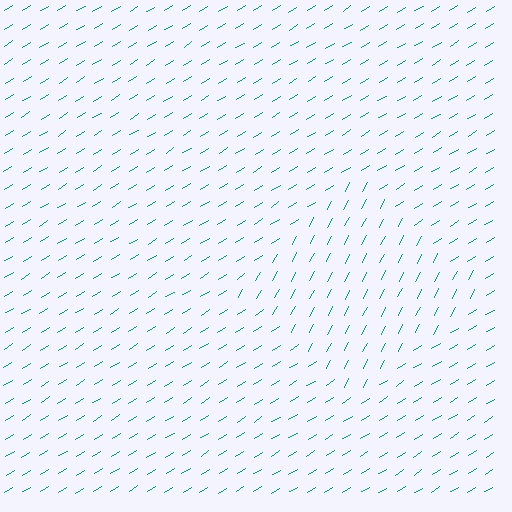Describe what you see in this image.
The image is filled with small teal line segments. A diamond region in the image has lines oriented differently from the surrounding lines, creating a visible texture boundary.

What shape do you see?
I see a diamond.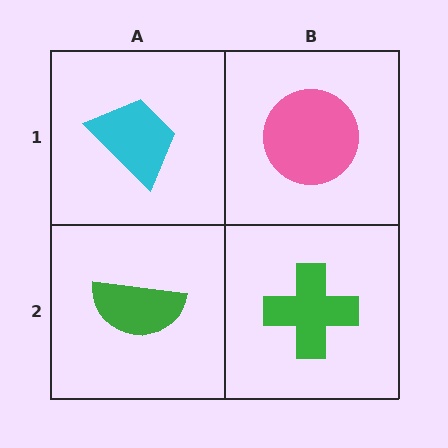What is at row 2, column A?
A green semicircle.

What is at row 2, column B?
A green cross.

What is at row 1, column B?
A pink circle.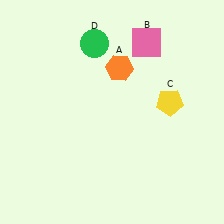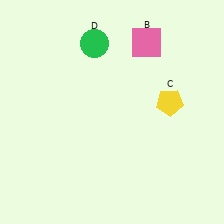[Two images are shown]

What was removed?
The orange hexagon (A) was removed in Image 2.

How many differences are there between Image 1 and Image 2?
There is 1 difference between the two images.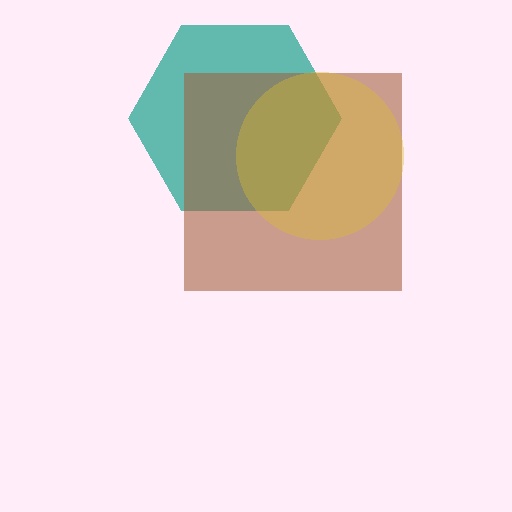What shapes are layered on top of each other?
The layered shapes are: a teal hexagon, a brown square, a yellow circle.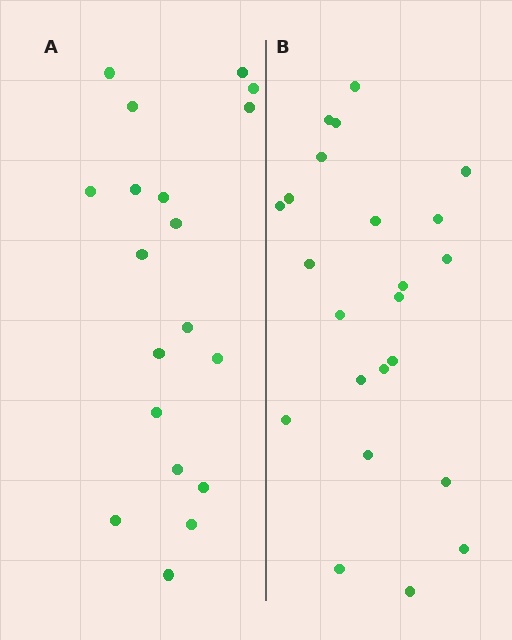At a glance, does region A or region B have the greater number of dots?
Region B (the right region) has more dots.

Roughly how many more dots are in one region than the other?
Region B has about 4 more dots than region A.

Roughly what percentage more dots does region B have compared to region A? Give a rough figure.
About 20% more.